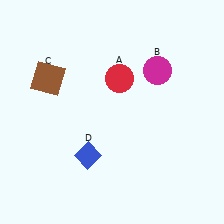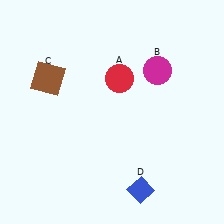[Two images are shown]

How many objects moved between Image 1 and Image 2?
1 object moved between the two images.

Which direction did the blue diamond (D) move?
The blue diamond (D) moved right.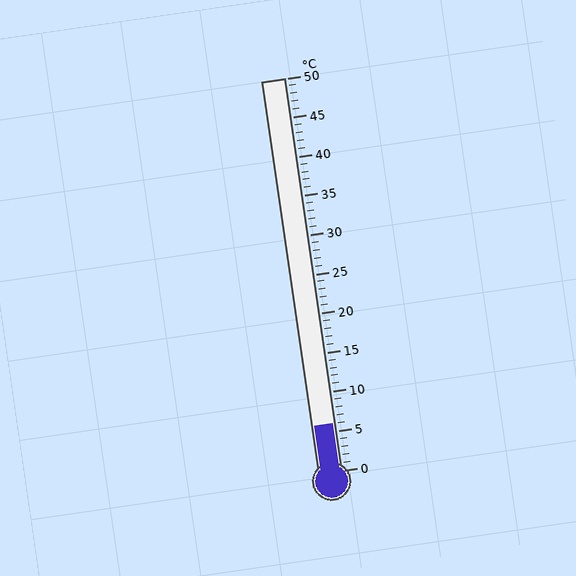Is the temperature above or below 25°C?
The temperature is below 25°C.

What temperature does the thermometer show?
The thermometer shows approximately 6°C.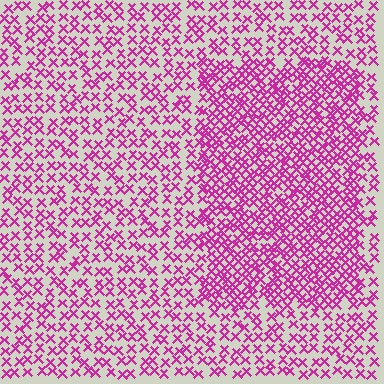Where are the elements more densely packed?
The elements are more densely packed inside the rectangle boundary.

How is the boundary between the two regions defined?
The boundary is defined by a change in element density (approximately 1.9x ratio). All elements are the same color, size, and shape.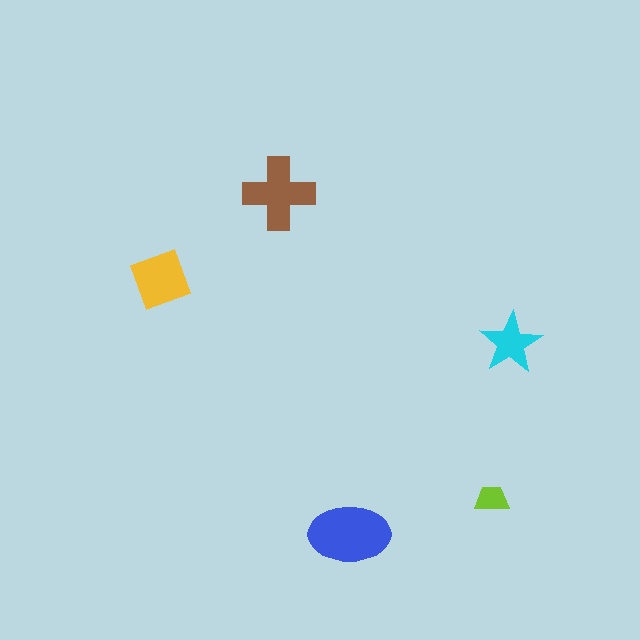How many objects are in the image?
There are 5 objects in the image.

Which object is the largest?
The blue ellipse.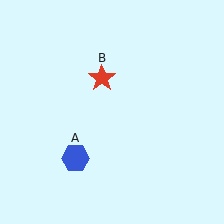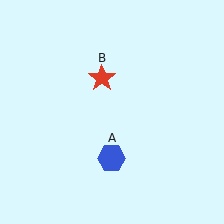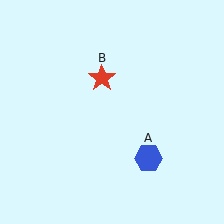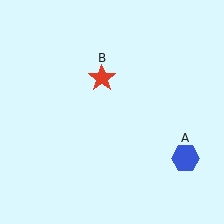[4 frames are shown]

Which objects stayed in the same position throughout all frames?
Red star (object B) remained stationary.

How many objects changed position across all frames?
1 object changed position: blue hexagon (object A).